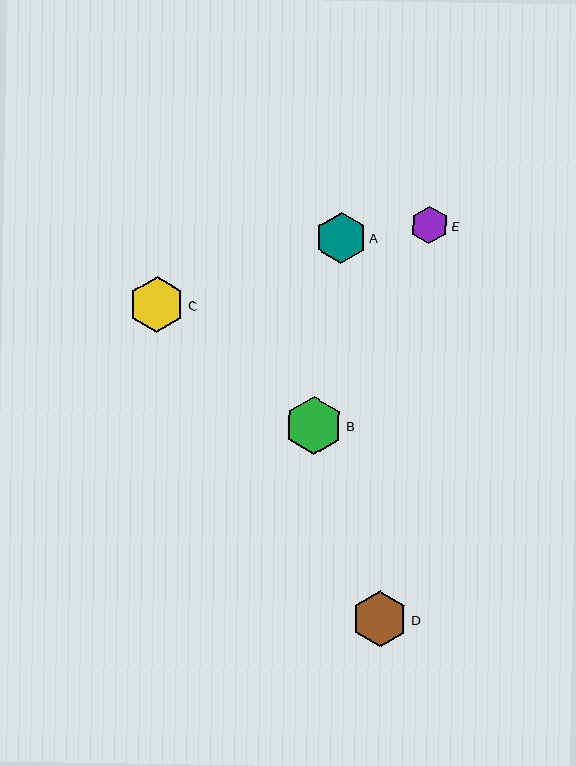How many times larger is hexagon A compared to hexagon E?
Hexagon A is approximately 1.4 times the size of hexagon E.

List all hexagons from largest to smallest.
From largest to smallest: B, C, D, A, E.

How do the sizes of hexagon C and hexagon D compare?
Hexagon C and hexagon D are approximately the same size.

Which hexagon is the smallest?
Hexagon E is the smallest with a size of approximately 38 pixels.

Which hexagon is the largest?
Hexagon B is the largest with a size of approximately 58 pixels.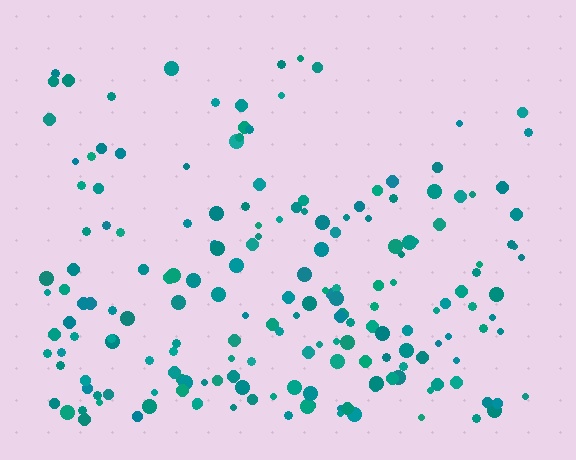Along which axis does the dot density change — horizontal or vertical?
Vertical.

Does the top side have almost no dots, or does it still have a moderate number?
Still a moderate number, just noticeably fewer than the bottom.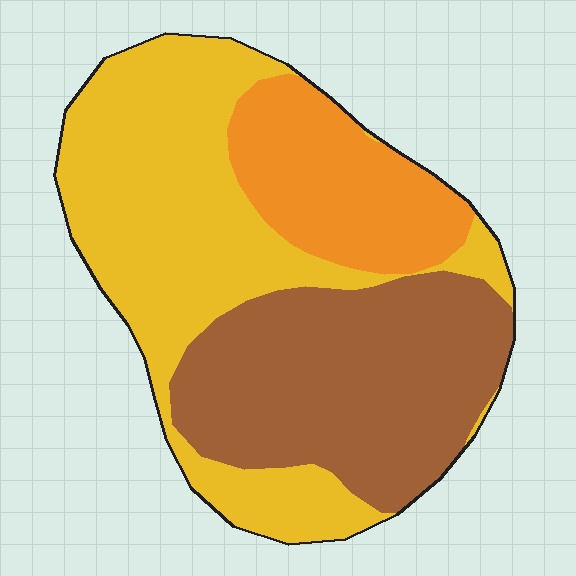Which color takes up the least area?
Orange, at roughly 20%.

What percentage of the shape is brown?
Brown covers around 35% of the shape.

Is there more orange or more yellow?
Yellow.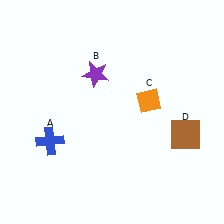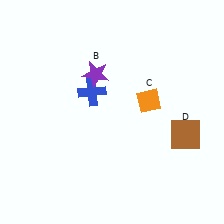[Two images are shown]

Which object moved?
The blue cross (A) moved up.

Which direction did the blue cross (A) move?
The blue cross (A) moved up.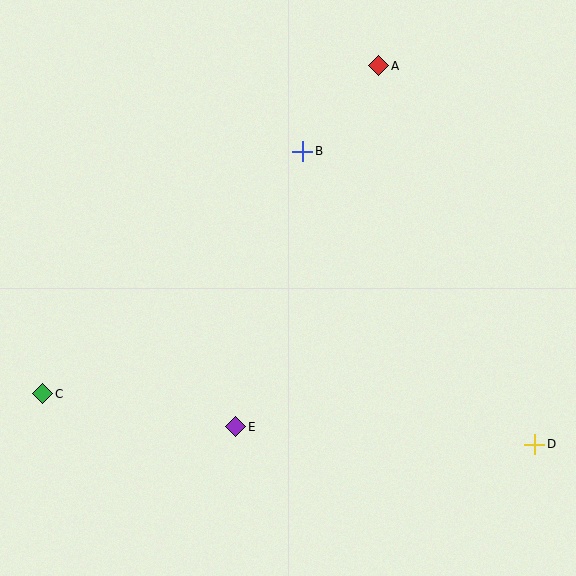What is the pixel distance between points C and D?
The distance between C and D is 495 pixels.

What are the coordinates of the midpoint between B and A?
The midpoint between B and A is at (341, 108).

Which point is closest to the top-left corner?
Point B is closest to the top-left corner.